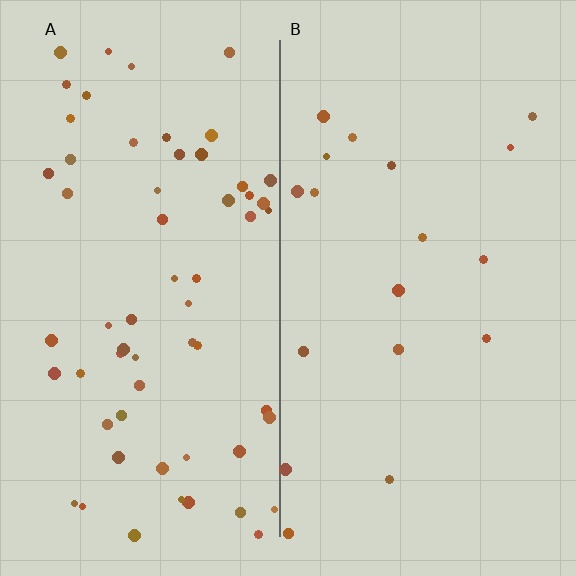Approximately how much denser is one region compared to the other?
Approximately 3.4× — region A over region B.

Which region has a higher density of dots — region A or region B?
A (the left).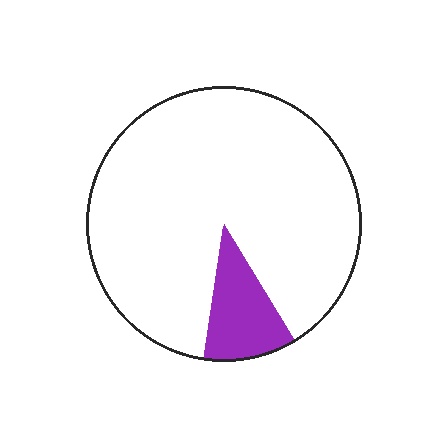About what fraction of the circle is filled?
About one eighth (1/8).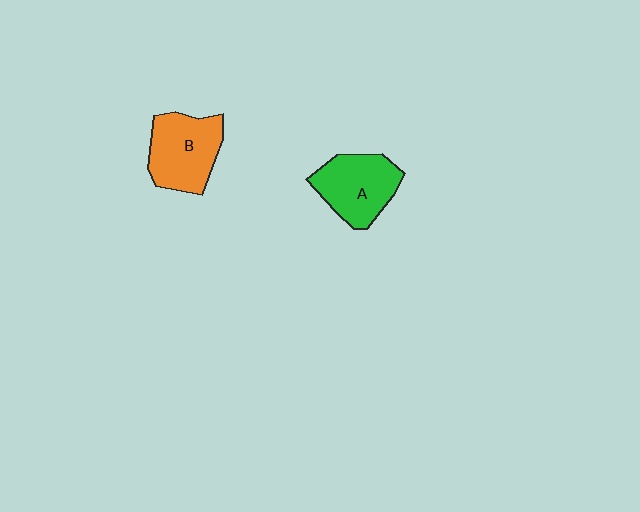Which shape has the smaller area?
Shape A (green).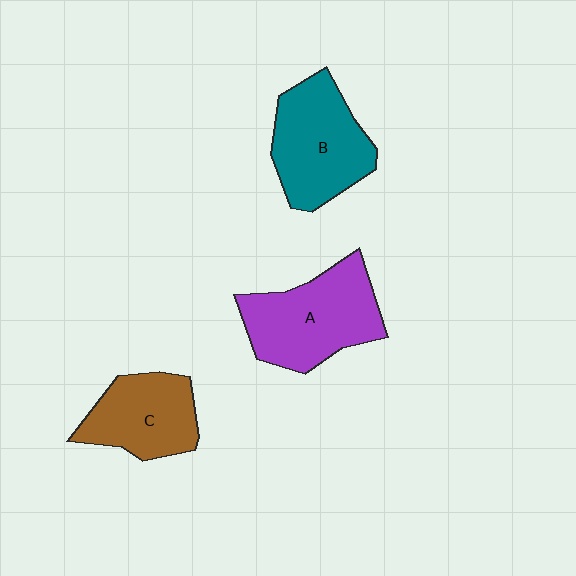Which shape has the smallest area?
Shape C (brown).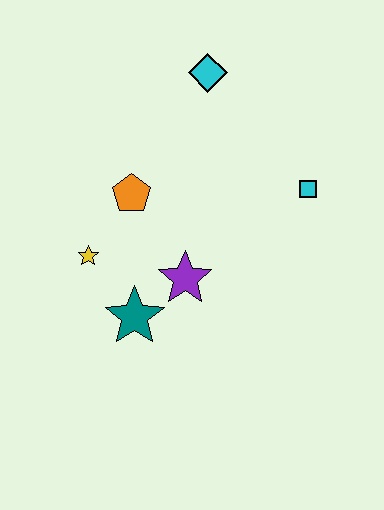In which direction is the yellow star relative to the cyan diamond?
The yellow star is below the cyan diamond.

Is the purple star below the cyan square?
Yes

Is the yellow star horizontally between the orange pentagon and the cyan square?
No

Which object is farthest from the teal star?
The cyan diamond is farthest from the teal star.